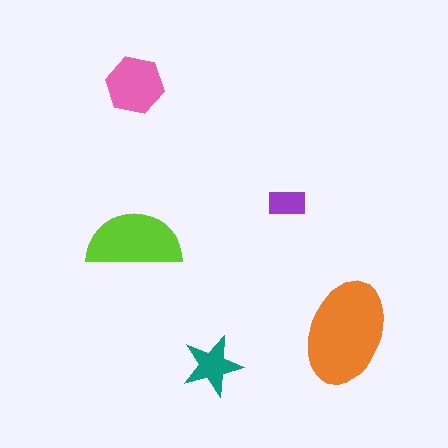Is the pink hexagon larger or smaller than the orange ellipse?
Smaller.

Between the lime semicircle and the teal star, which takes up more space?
The lime semicircle.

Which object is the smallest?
The purple rectangle.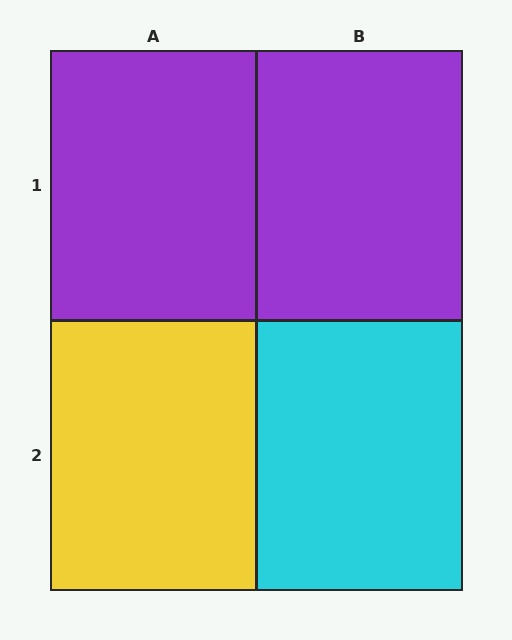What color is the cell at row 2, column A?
Yellow.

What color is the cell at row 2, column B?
Cyan.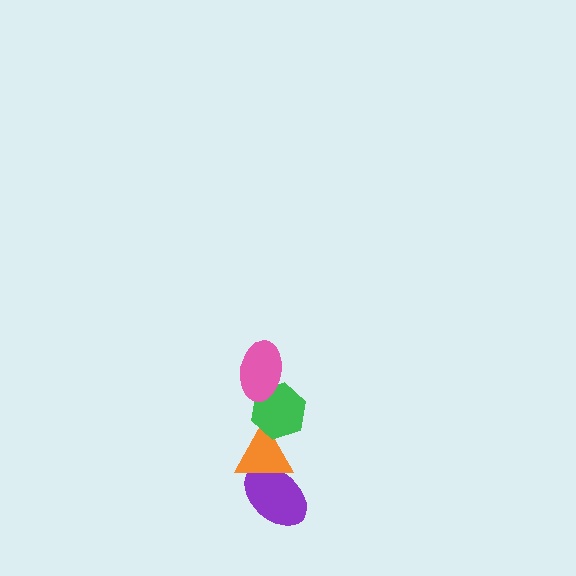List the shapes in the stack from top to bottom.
From top to bottom: the pink ellipse, the green hexagon, the orange triangle, the purple ellipse.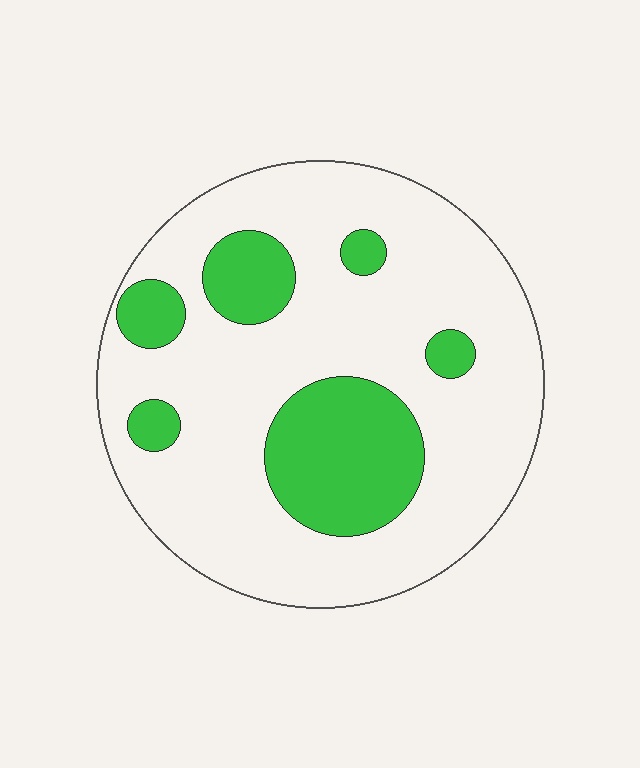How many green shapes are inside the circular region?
6.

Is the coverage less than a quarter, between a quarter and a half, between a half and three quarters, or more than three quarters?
Less than a quarter.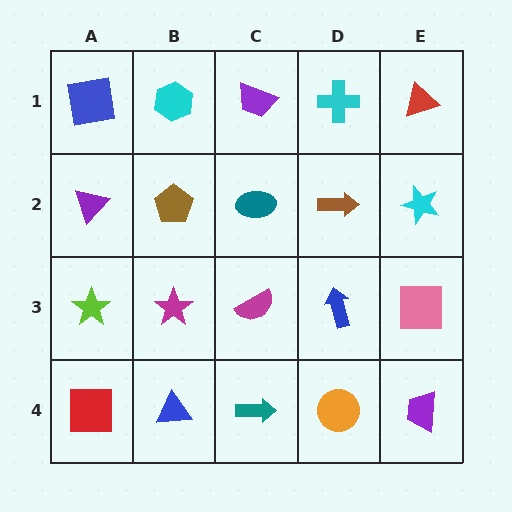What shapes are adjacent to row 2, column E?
A red triangle (row 1, column E), a pink square (row 3, column E), a brown arrow (row 2, column D).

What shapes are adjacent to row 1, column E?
A cyan star (row 2, column E), a cyan cross (row 1, column D).